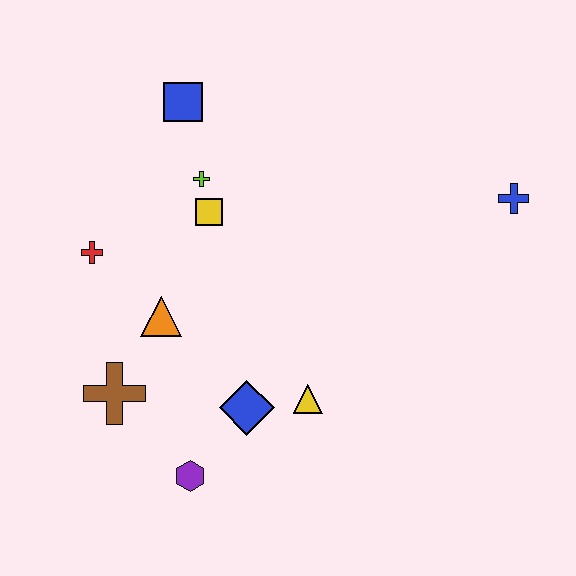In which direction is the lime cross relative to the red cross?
The lime cross is to the right of the red cross.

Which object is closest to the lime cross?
The yellow square is closest to the lime cross.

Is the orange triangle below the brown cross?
No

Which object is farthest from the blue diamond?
The blue cross is farthest from the blue diamond.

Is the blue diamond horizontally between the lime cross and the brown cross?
No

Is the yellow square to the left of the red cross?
No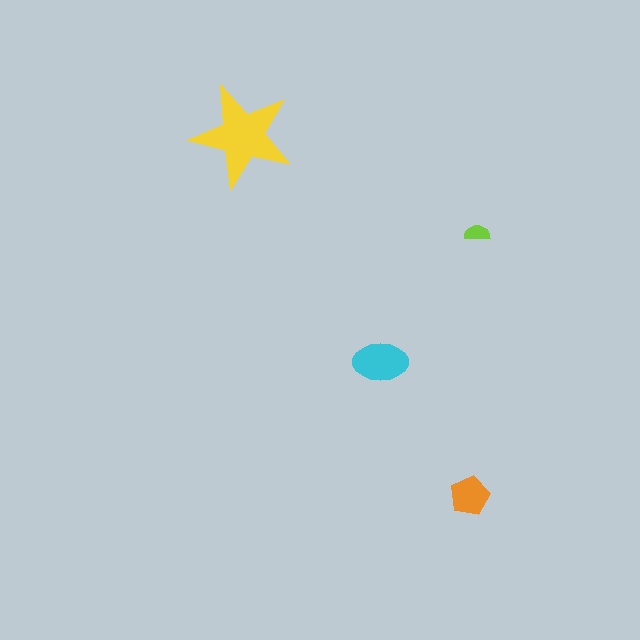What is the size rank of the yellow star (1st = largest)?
1st.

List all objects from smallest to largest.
The lime semicircle, the orange pentagon, the cyan ellipse, the yellow star.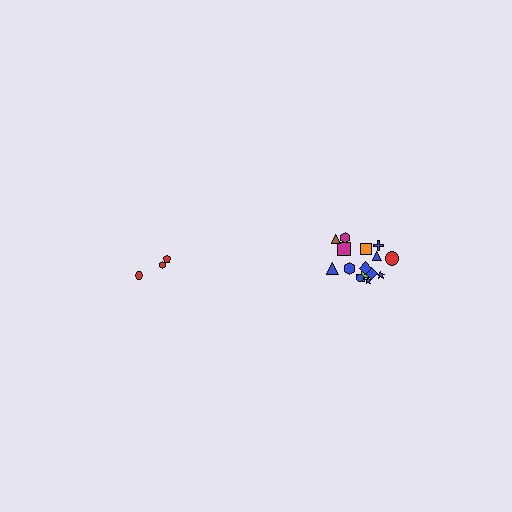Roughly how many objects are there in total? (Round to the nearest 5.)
Roughly 20 objects in total.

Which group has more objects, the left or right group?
The right group.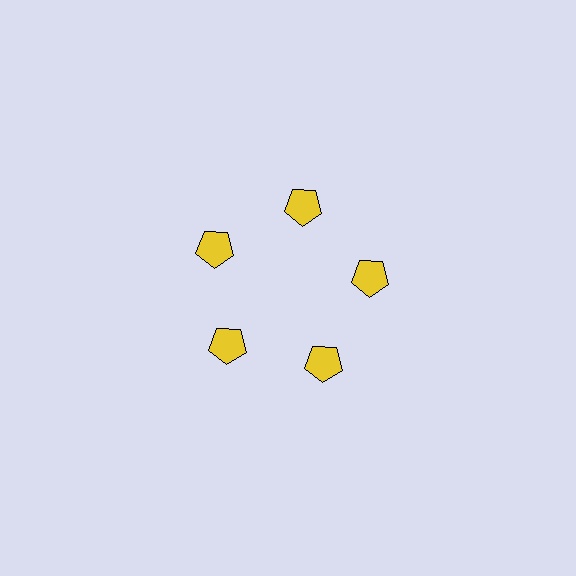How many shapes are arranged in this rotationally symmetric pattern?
There are 5 shapes, arranged in 5 groups of 1.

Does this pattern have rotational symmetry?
Yes, this pattern has 5-fold rotational symmetry. It looks the same after rotating 72 degrees around the center.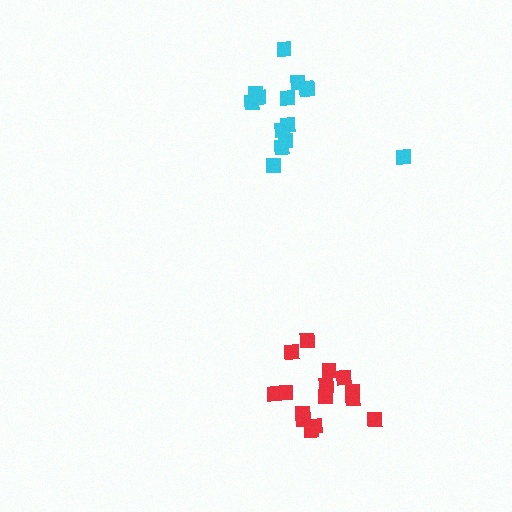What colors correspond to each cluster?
The clusters are colored: cyan, red.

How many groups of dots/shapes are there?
There are 2 groups.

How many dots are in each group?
Group 1: 14 dots, Group 2: 15 dots (29 total).